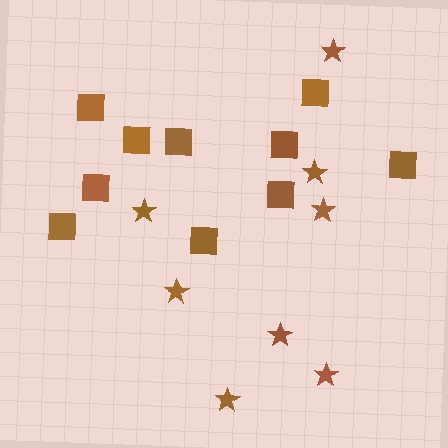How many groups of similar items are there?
There are 2 groups: one group of stars (8) and one group of squares (10).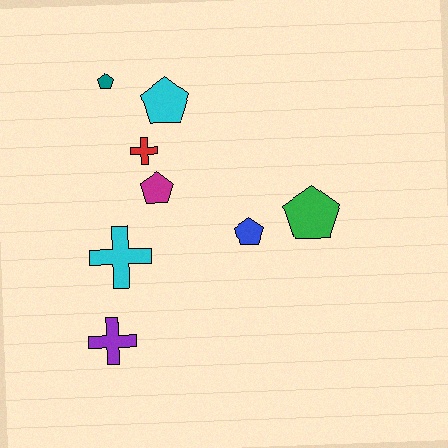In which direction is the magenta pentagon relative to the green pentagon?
The magenta pentagon is to the left of the green pentagon.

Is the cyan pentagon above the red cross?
Yes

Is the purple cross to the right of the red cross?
No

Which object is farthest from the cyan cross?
The green pentagon is farthest from the cyan cross.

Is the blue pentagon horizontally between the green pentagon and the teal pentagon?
Yes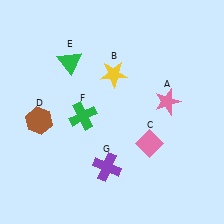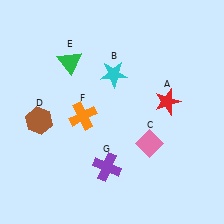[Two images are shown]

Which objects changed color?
A changed from pink to red. B changed from yellow to cyan. F changed from green to orange.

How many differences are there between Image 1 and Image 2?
There are 3 differences between the two images.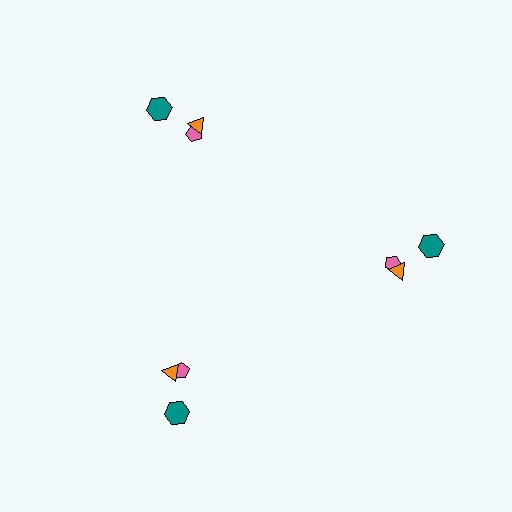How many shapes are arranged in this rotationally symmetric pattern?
There are 9 shapes, arranged in 3 groups of 3.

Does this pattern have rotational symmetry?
Yes, this pattern has 3-fold rotational symmetry. It looks the same after rotating 120 degrees around the center.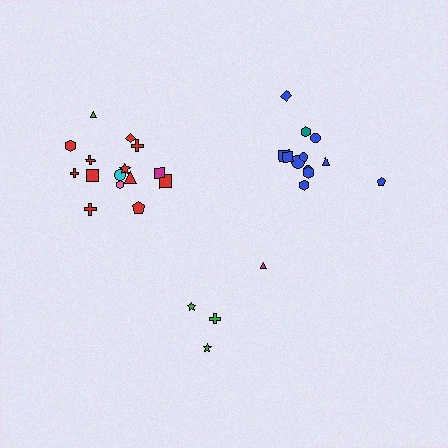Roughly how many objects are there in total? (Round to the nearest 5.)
Roughly 30 objects in total.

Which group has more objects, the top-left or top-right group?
The top-left group.